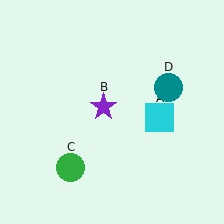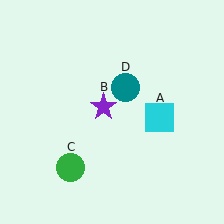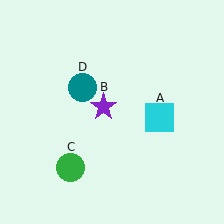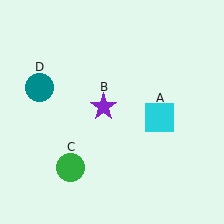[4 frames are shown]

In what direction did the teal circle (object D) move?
The teal circle (object D) moved left.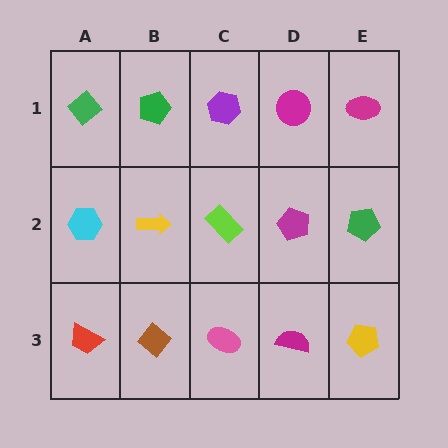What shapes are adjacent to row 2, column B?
A green pentagon (row 1, column B), a brown diamond (row 3, column B), a cyan hexagon (row 2, column A), a lime rectangle (row 2, column C).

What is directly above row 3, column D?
A magenta pentagon.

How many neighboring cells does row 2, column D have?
4.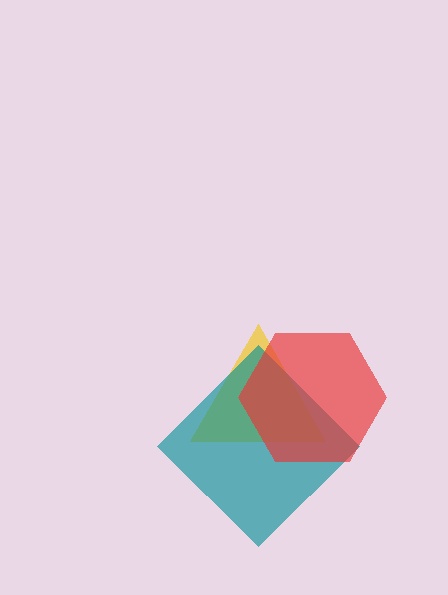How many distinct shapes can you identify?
There are 3 distinct shapes: a yellow triangle, a teal diamond, a red hexagon.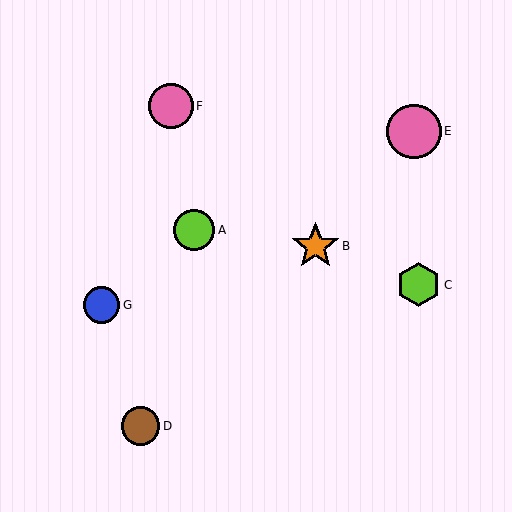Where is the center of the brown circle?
The center of the brown circle is at (140, 426).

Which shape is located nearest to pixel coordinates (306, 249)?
The orange star (labeled B) at (315, 246) is nearest to that location.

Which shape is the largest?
The pink circle (labeled E) is the largest.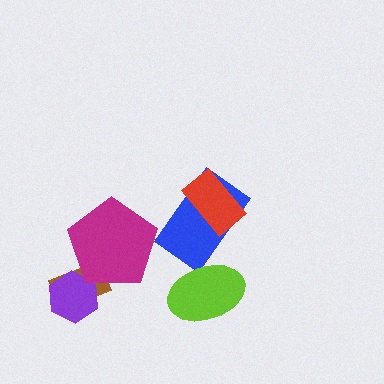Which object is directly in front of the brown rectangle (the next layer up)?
The purple hexagon is directly in front of the brown rectangle.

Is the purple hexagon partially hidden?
Yes, it is partially covered by another shape.